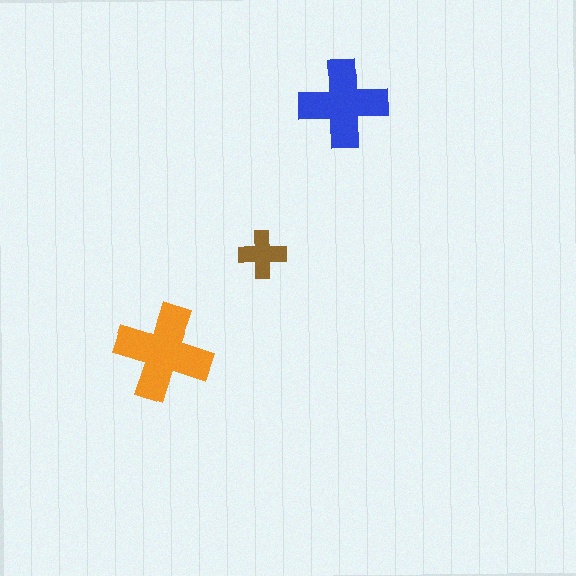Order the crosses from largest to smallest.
the orange one, the blue one, the brown one.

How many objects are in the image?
There are 3 objects in the image.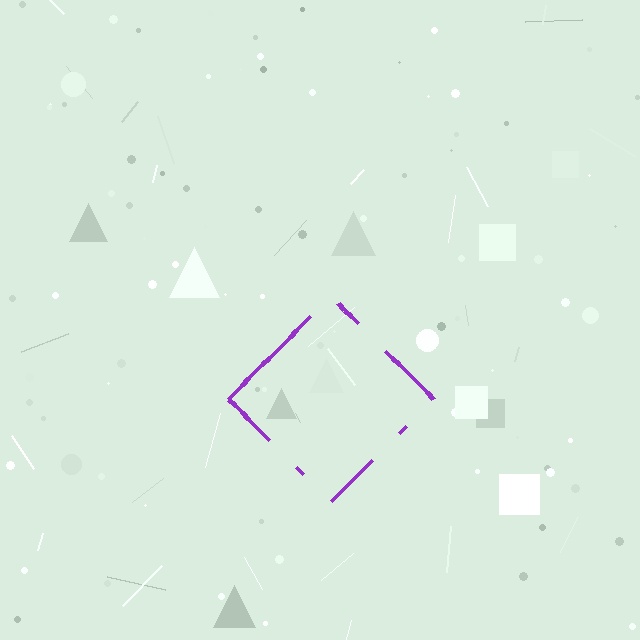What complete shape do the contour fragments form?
The contour fragments form a diamond.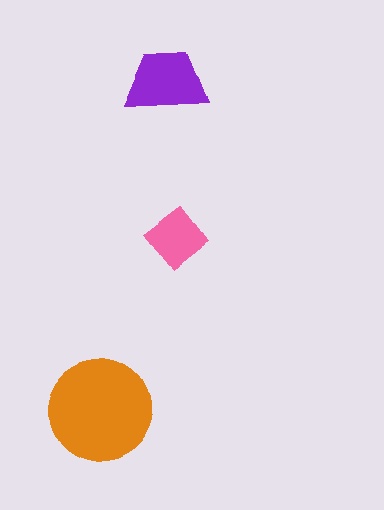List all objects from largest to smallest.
The orange circle, the purple trapezoid, the pink diamond.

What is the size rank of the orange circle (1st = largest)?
1st.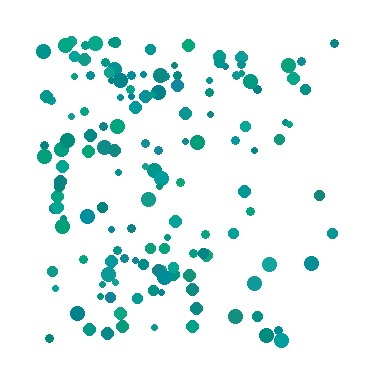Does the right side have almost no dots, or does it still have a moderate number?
Still a moderate number, just noticeably fewer than the left.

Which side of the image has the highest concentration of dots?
The left.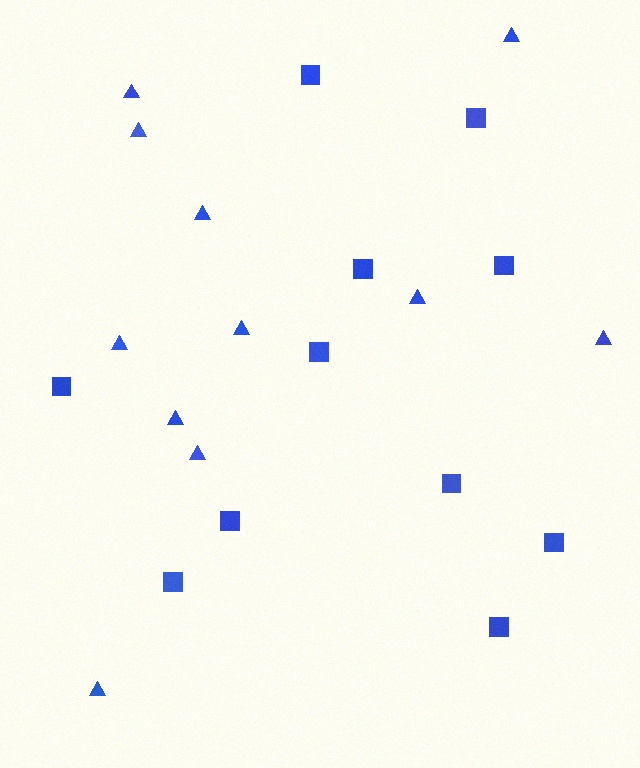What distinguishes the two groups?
There are 2 groups: one group of squares (11) and one group of triangles (11).